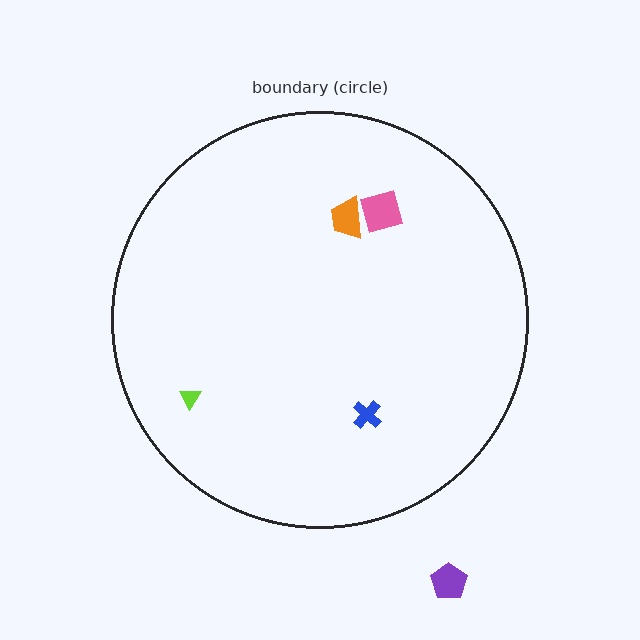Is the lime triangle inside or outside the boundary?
Inside.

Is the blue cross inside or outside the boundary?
Inside.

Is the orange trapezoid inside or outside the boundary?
Inside.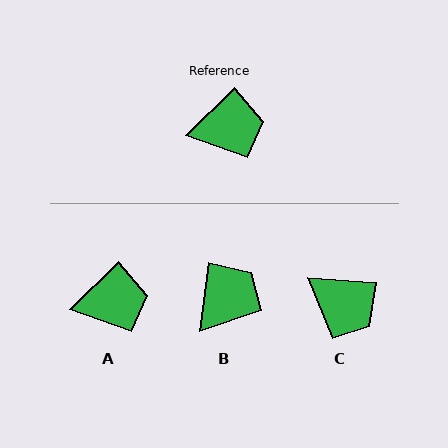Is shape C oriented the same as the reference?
No, it is off by about 49 degrees.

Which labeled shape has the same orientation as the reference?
A.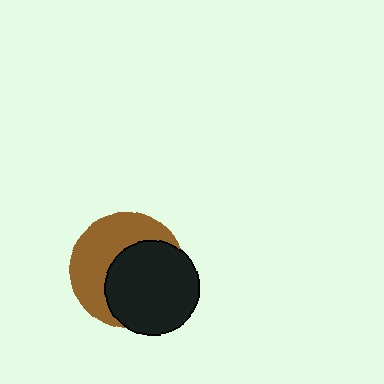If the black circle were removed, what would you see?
You would see the complete brown circle.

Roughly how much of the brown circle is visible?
About half of it is visible (roughly 48%).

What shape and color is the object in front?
The object in front is a black circle.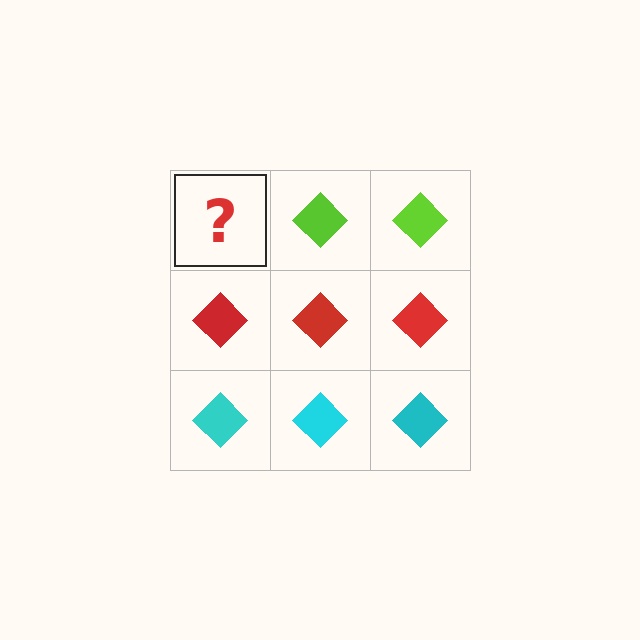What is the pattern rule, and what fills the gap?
The rule is that each row has a consistent color. The gap should be filled with a lime diamond.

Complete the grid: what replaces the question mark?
The question mark should be replaced with a lime diamond.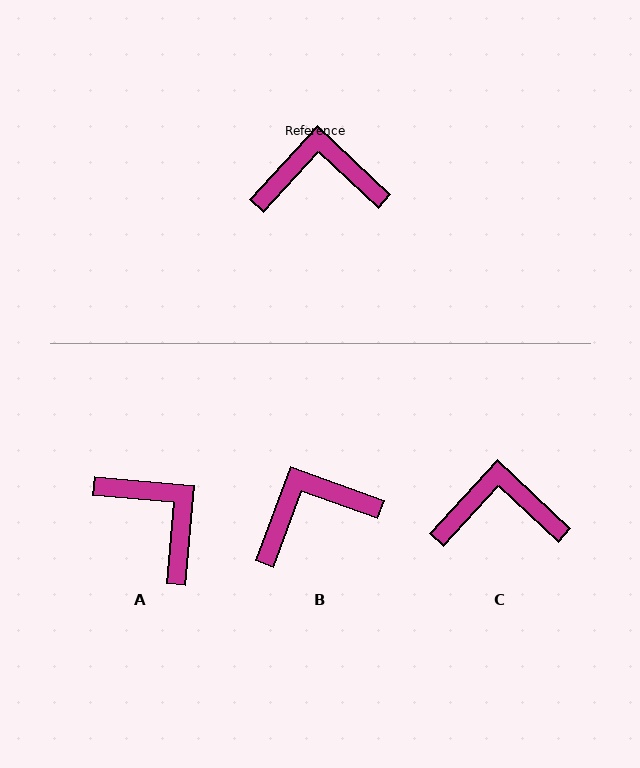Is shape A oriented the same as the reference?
No, it is off by about 52 degrees.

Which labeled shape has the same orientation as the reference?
C.